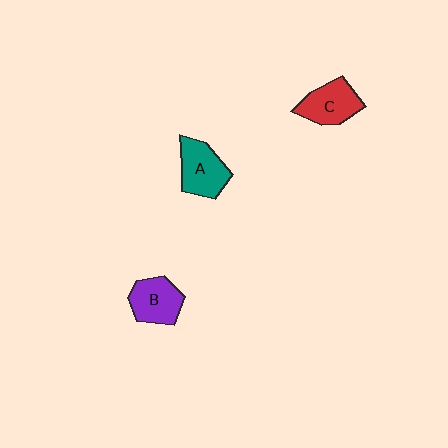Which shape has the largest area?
Shape A (teal).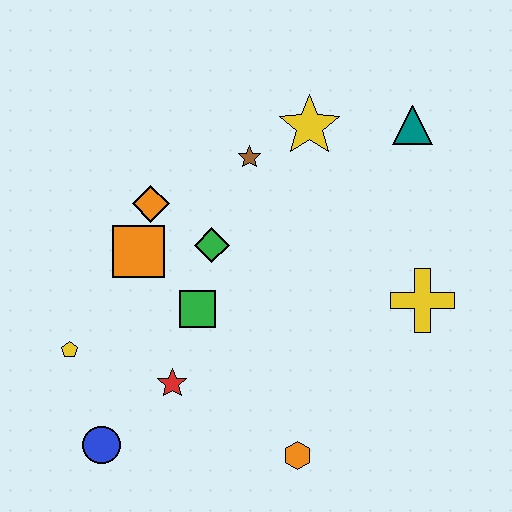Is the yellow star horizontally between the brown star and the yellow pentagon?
No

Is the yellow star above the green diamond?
Yes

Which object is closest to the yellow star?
The brown star is closest to the yellow star.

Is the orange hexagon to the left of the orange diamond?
No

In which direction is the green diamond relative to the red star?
The green diamond is above the red star.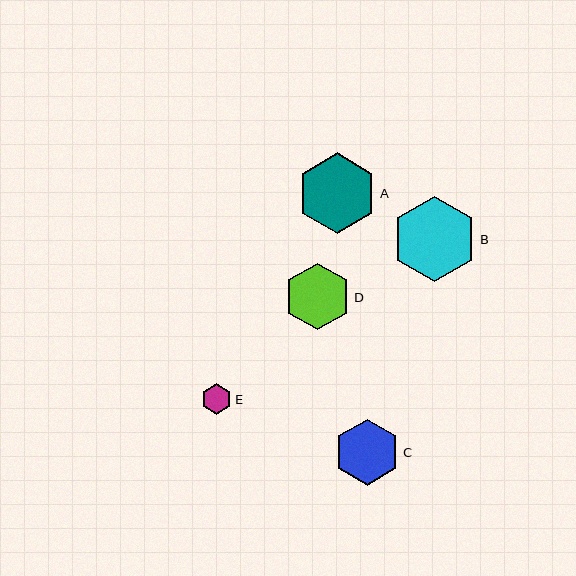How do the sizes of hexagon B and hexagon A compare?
Hexagon B and hexagon A are approximately the same size.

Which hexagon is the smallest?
Hexagon E is the smallest with a size of approximately 31 pixels.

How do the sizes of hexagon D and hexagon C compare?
Hexagon D and hexagon C are approximately the same size.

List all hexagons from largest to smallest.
From largest to smallest: B, A, D, C, E.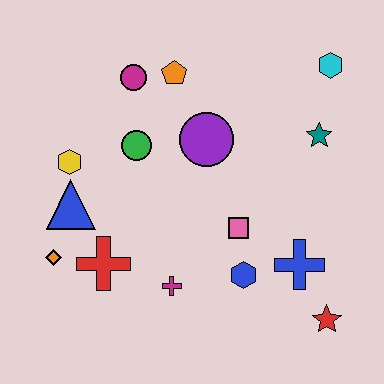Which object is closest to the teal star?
The cyan hexagon is closest to the teal star.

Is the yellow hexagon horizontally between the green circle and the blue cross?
No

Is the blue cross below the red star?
No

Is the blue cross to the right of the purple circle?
Yes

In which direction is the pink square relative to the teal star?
The pink square is below the teal star.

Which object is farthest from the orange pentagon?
The red star is farthest from the orange pentagon.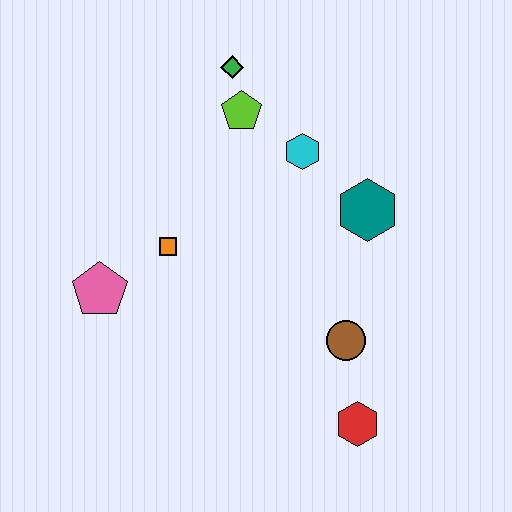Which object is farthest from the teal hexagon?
The pink pentagon is farthest from the teal hexagon.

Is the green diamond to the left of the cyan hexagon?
Yes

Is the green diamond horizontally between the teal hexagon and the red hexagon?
No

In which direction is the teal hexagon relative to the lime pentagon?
The teal hexagon is to the right of the lime pentagon.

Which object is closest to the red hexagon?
The brown circle is closest to the red hexagon.